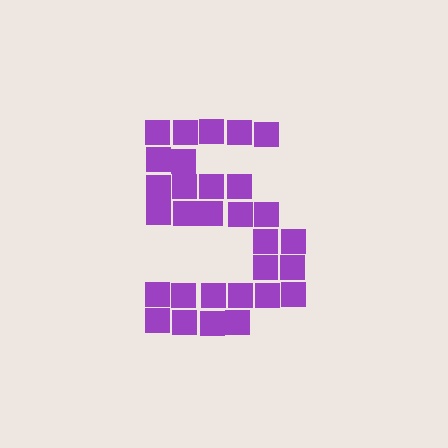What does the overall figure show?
The overall figure shows the digit 5.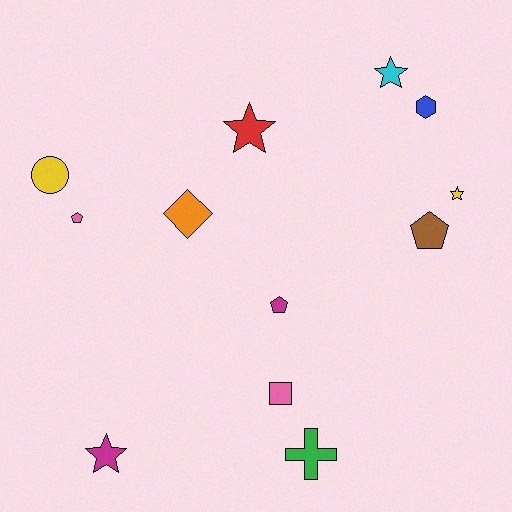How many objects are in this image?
There are 12 objects.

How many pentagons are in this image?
There are 3 pentagons.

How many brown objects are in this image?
There is 1 brown object.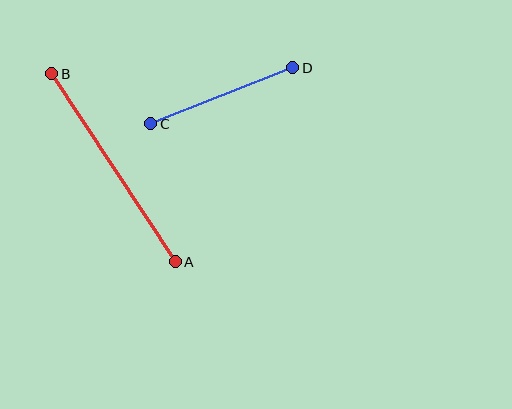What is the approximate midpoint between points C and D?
The midpoint is at approximately (222, 96) pixels.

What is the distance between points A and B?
The distance is approximately 225 pixels.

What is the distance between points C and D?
The distance is approximately 153 pixels.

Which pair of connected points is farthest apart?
Points A and B are farthest apart.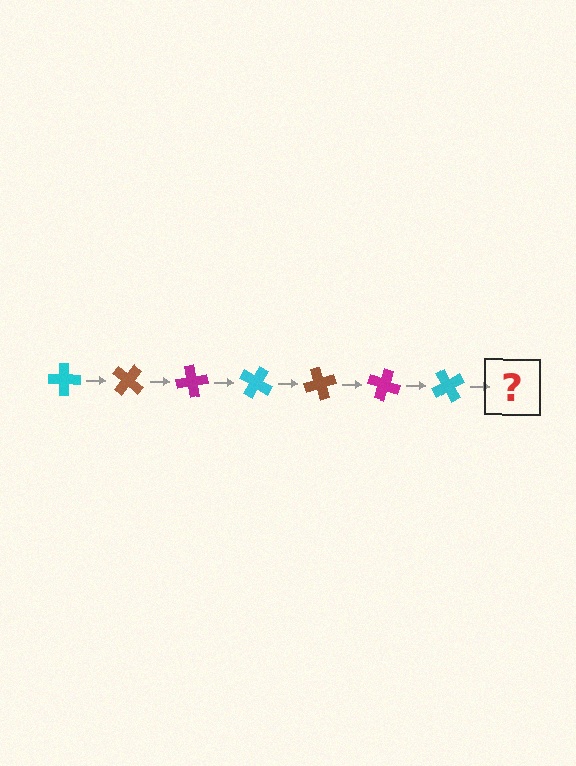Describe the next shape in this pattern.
It should be a brown cross, rotated 280 degrees from the start.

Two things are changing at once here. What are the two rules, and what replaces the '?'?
The two rules are that it rotates 40 degrees each step and the color cycles through cyan, brown, and magenta. The '?' should be a brown cross, rotated 280 degrees from the start.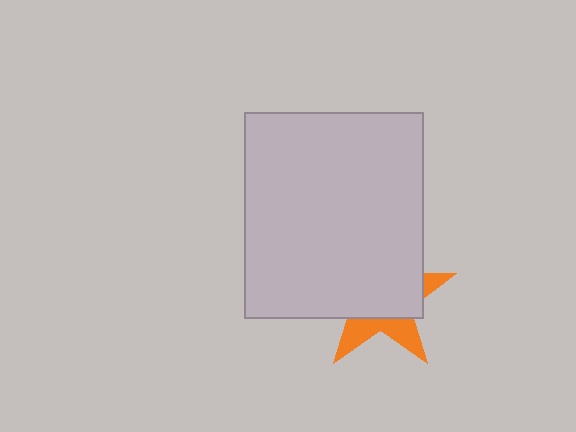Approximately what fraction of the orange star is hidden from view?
Roughly 67% of the orange star is hidden behind the light gray rectangle.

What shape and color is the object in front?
The object in front is a light gray rectangle.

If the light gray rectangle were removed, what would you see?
You would see the complete orange star.